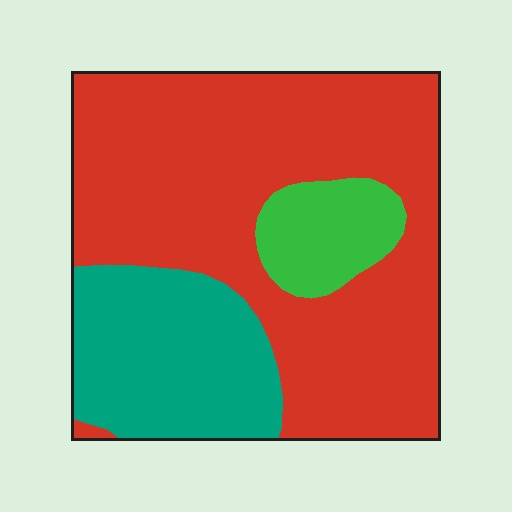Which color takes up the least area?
Green, at roughly 10%.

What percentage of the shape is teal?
Teal takes up about one quarter (1/4) of the shape.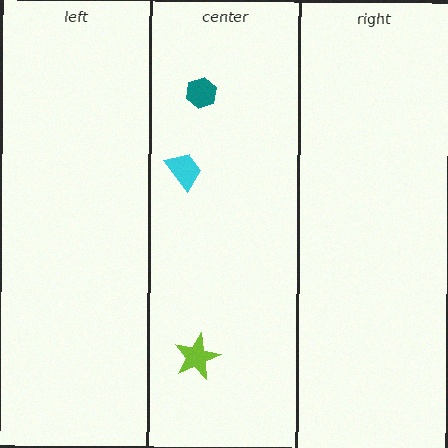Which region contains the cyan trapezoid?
The center region.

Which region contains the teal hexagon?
The center region.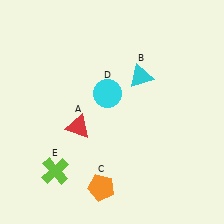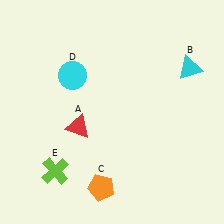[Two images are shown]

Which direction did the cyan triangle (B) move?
The cyan triangle (B) moved right.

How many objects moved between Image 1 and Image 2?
2 objects moved between the two images.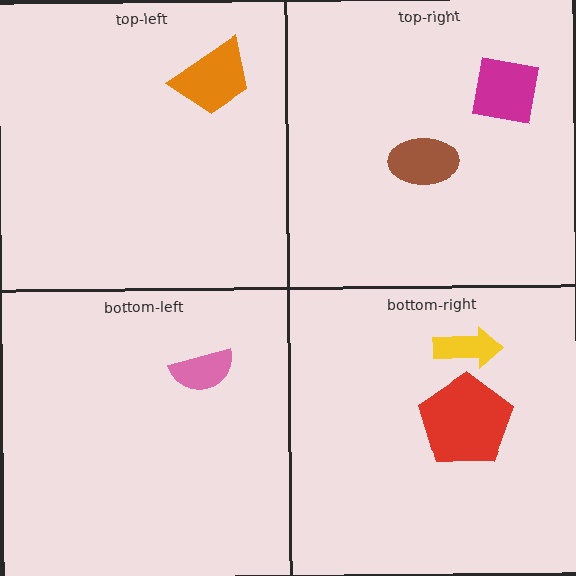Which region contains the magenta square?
The top-right region.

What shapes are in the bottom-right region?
The yellow arrow, the red pentagon.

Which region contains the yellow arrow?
The bottom-right region.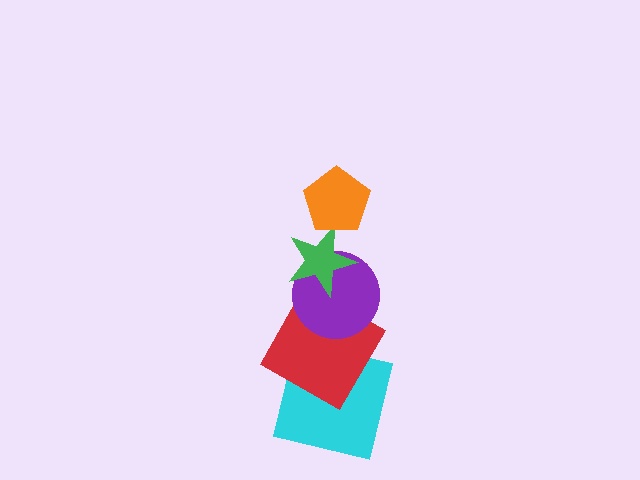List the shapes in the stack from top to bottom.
From top to bottom: the orange pentagon, the green star, the purple circle, the red square, the cyan square.